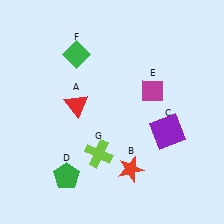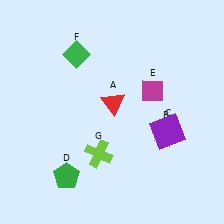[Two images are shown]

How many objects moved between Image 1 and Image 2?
2 objects moved between the two images.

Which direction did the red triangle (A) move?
The red triangle (A) moved right.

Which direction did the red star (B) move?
The red star (B) moved up.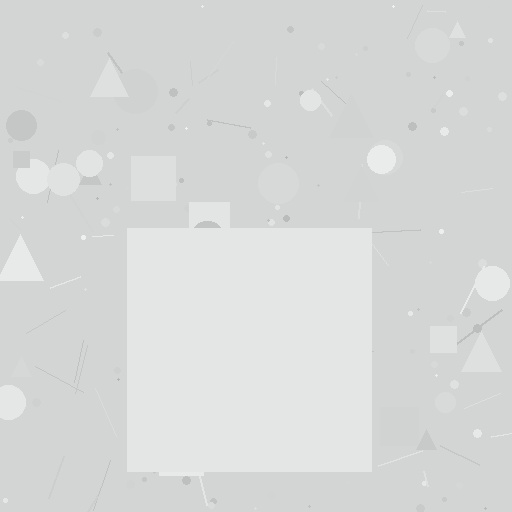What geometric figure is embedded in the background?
A square is embedded in the background.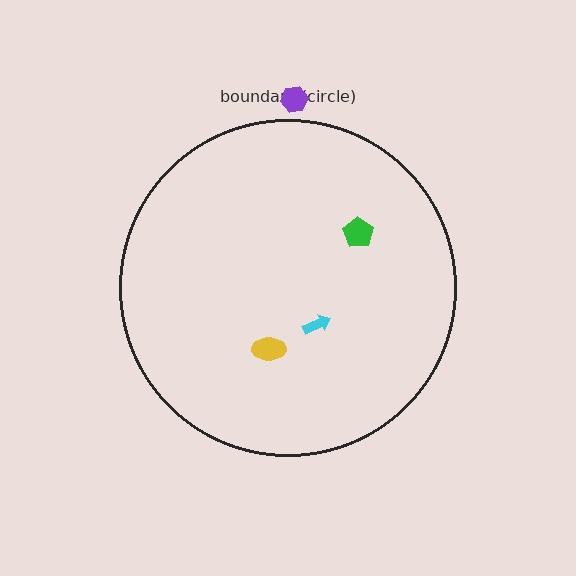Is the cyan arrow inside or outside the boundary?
Inside.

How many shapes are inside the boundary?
3 inside, 1 outside.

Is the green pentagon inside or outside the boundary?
Inside.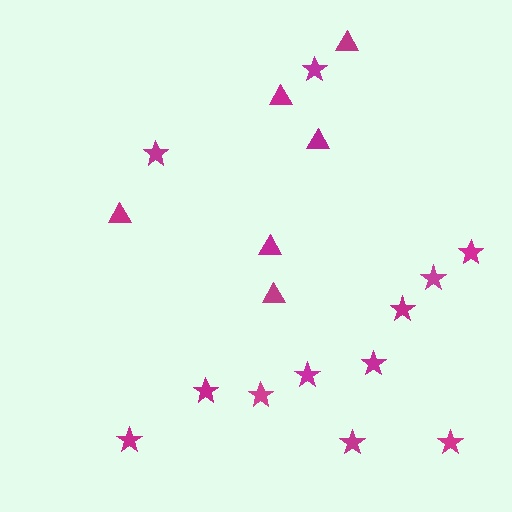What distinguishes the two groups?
There are 2 groups: one group of triangles (6) and one group of stars (12).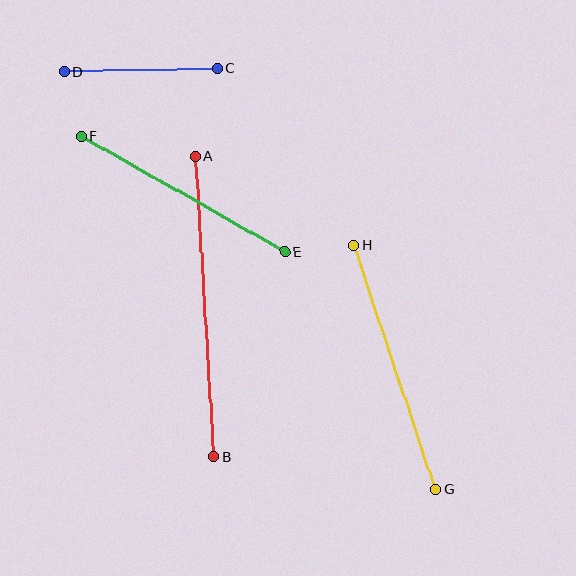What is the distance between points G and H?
The distance is approximately 257 pixels.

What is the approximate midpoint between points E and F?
The midpoint is at approximately (183, 194) pixels.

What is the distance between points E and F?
The distance is approximately 234 pixels.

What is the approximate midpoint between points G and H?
The midpoint is at approximately (395, 367) pixels.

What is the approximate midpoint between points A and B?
The midpoint is at approximately (205, 307) pixels.